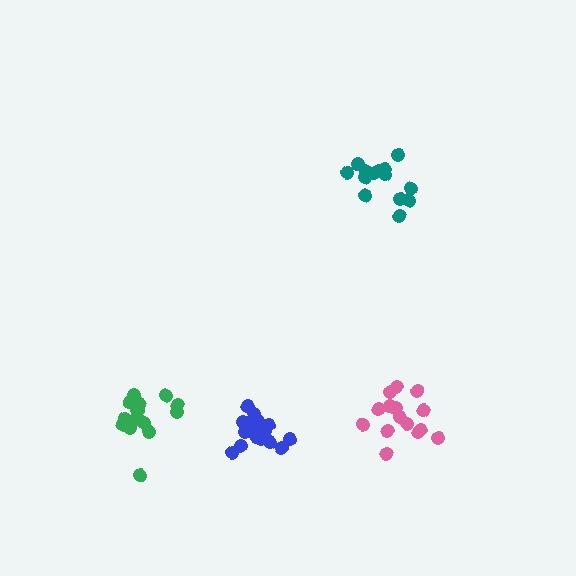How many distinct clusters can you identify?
There are 4 distinct clusters.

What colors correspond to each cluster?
The clusters are colored: pink, blue, teal, green.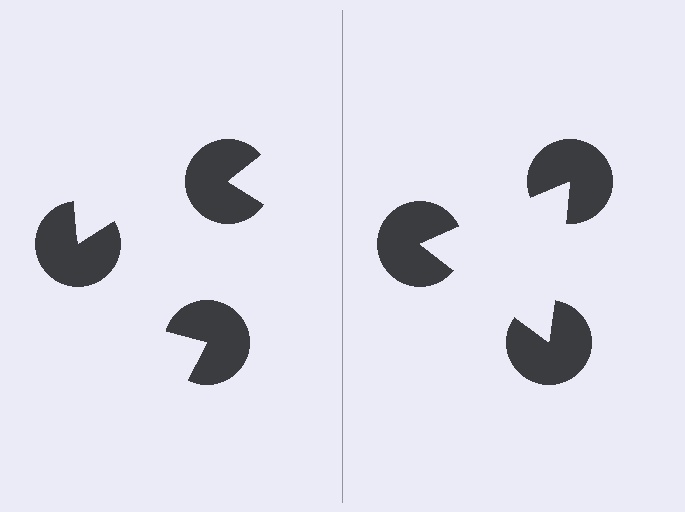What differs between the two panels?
The pac-man discs are positioned identically on both sides; only the wedge orientations differ. On the right they align to a triangle; on the left they are misaligned.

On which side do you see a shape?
An illusory triangle appears on the right side. On the left side the wedge cuts are rotated, so no coherent shape forms.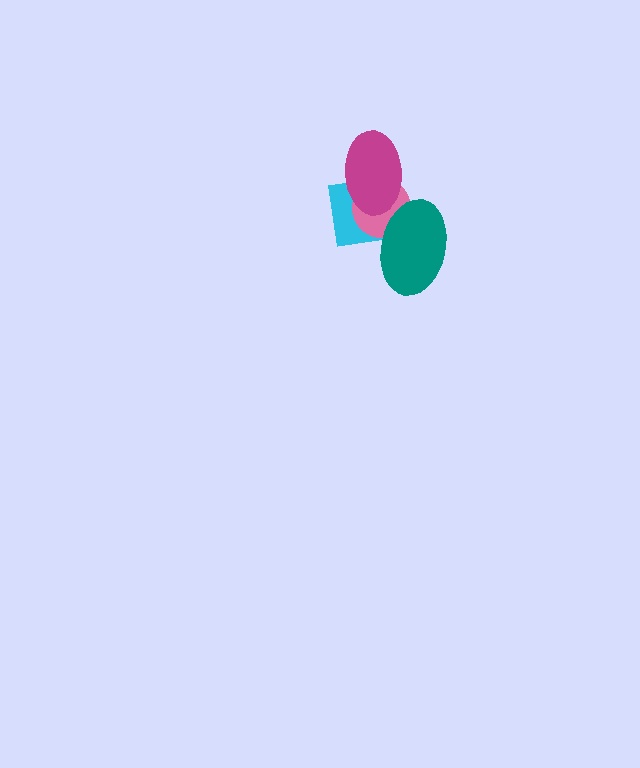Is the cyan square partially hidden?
Yes, it is partially covered by another shape.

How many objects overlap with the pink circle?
3 objects overlap with the pink circle.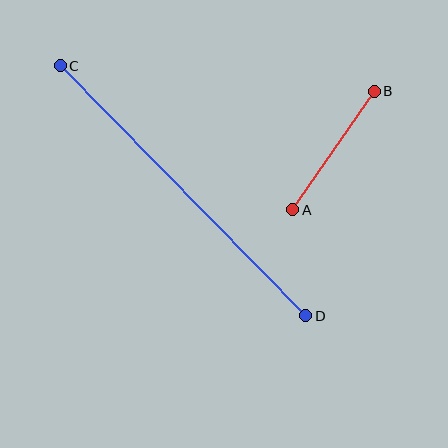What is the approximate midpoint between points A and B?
The midpoint is at approximately (333, 151) pixels.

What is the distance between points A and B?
The distance is approximately 144 pixels.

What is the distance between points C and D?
The distance is approximately 350 pixels.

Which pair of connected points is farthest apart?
Points C and D are farthest apart.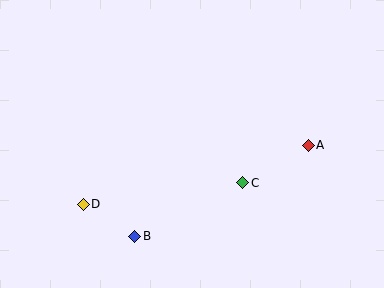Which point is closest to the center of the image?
Point C at (243, 183) is closest to the center.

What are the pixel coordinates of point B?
Point B is at (135, 236).